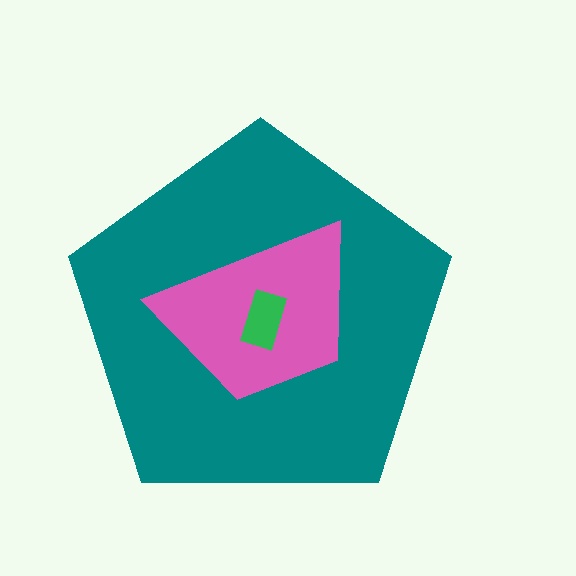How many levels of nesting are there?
3.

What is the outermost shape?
The teal pentagon.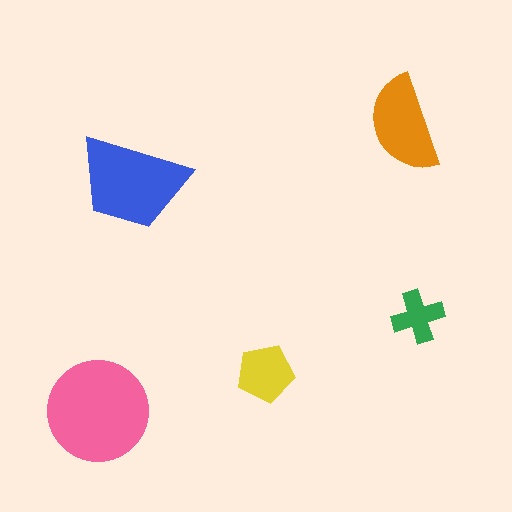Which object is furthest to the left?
The pink circle is leftmost.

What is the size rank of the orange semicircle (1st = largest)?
3rd.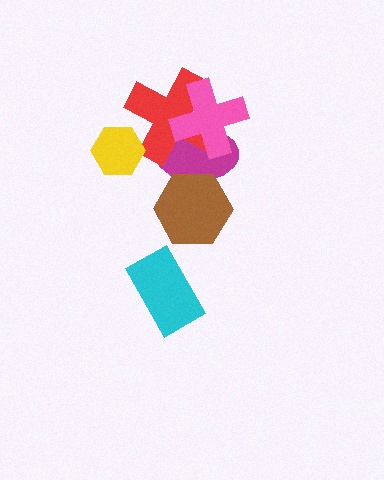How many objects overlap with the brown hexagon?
1 object overlaps with the brown hexagon.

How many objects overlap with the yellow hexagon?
1 object overlaps with the yellow hexagon.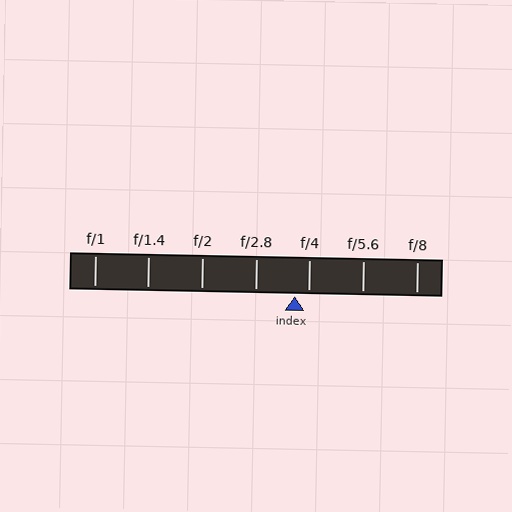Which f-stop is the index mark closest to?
The index mark is closest to f/4.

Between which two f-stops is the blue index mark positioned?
The index mark is between f/2.8 and f/4.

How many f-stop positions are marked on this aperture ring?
There are 7 f-stop positions marked.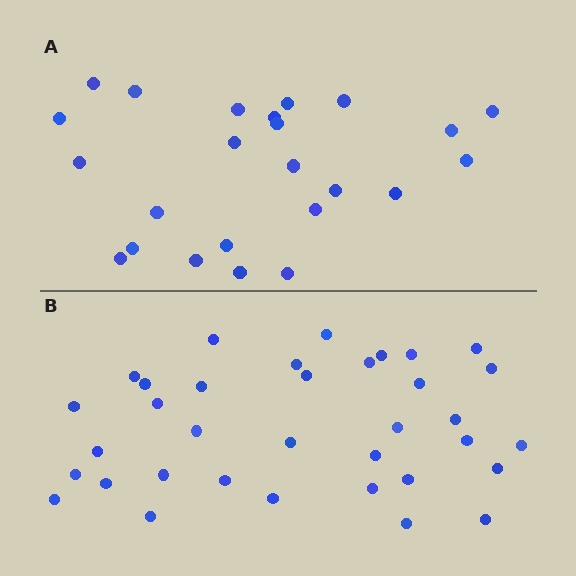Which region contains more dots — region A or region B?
Region B (the bottom region) has more dots.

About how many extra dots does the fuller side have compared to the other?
Region B has roughly 12 or so more dots than region A.